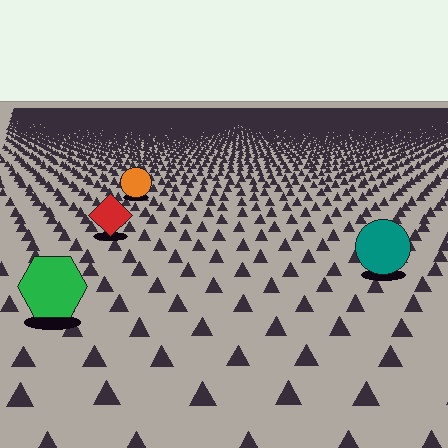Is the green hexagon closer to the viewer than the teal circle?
Yes. The green hexagon is closer — you can tell from the texture gradient: the ground texture is coarser near it.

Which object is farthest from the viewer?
The orange circle is farthest from the viewer. It appears smaller and the ground texture around it is denser.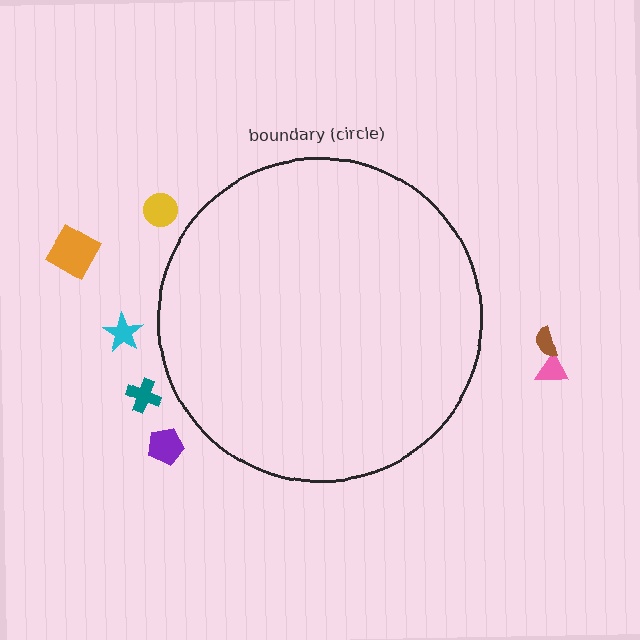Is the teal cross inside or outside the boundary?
Outside.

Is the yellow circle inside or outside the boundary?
Outside.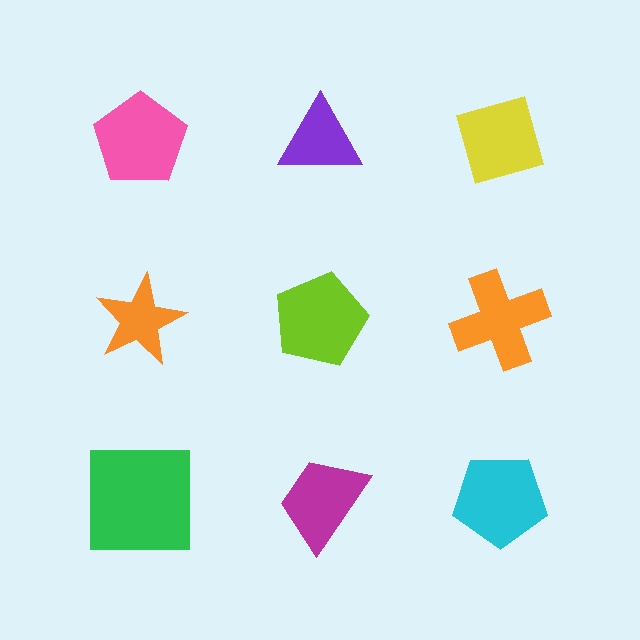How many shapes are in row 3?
3 shapes.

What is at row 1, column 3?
A yellow diamond.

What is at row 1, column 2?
A purple triangle.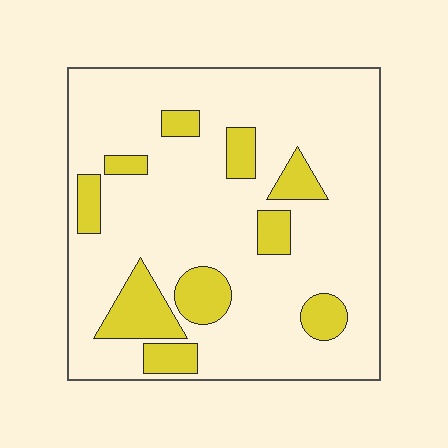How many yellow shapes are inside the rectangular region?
10.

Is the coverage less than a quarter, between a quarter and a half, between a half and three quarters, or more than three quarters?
Less than a quarter.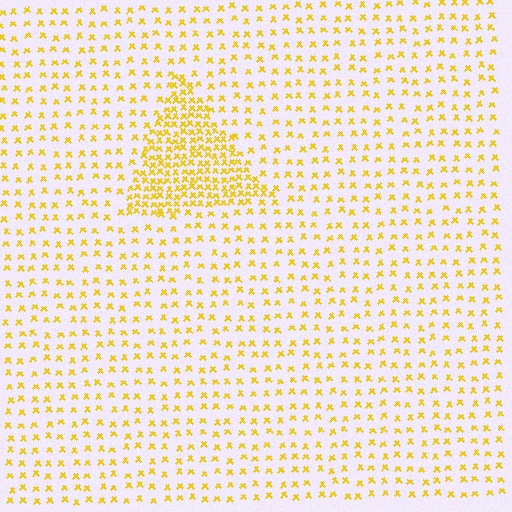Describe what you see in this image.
The image contains small yellow elements arranged at two different densities. A triangle-shaped region is visible where the elements are more densely packed than the surrounding area.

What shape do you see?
I see a triangle.